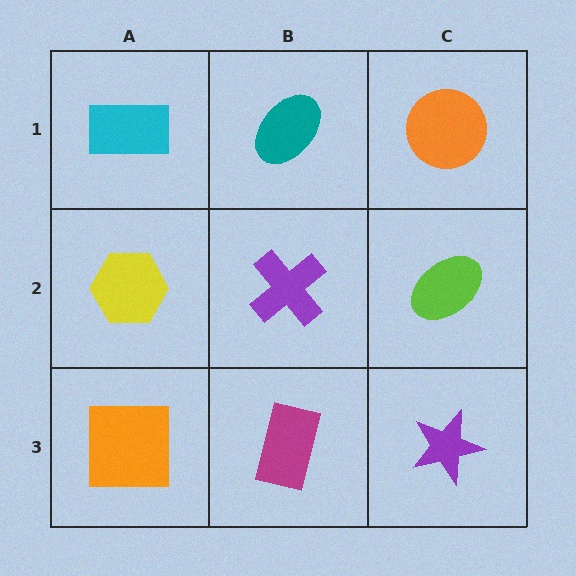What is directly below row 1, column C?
A lime ellipse.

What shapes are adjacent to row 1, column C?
A lime ellipse (row 2, column C), a teal ellipse (row 1, column B).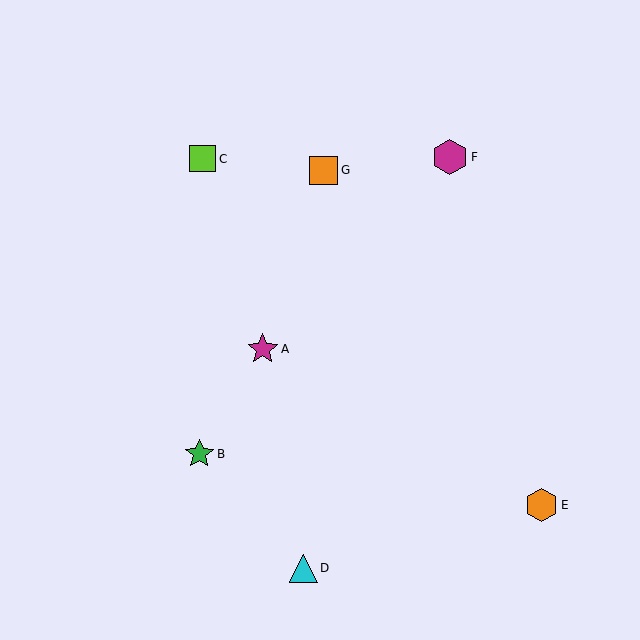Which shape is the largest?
The magenta hexagon (labeled F) is the largest.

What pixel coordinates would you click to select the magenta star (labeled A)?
Click at (263, 349) to select the magenta star A.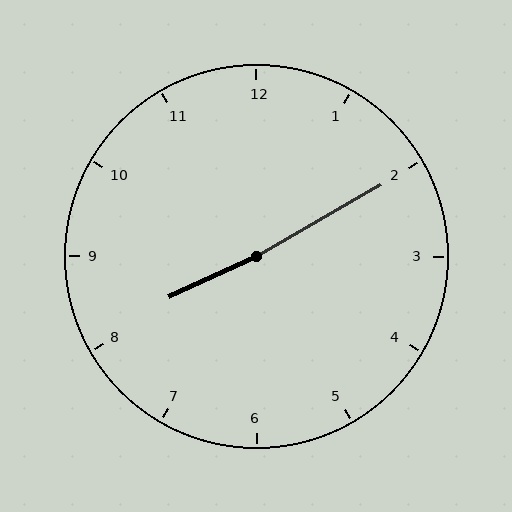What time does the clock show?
8:10.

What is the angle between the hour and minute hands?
Approximately 175 degrees.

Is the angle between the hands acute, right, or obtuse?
It is obtuse.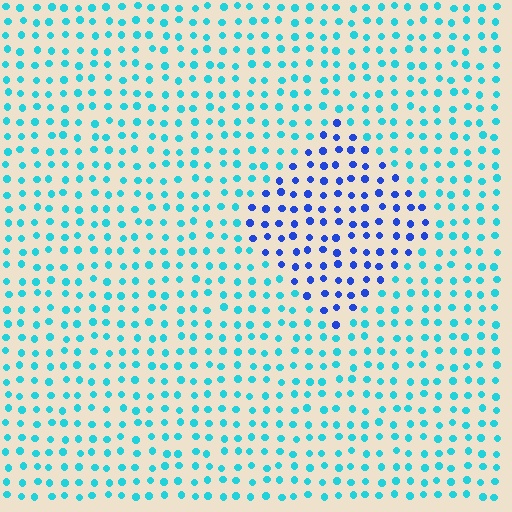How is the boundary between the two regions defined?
The boundary is defined purely by a slight shift in hue (about 46 degrees). Spacing, size, and orientation are identical on both sides.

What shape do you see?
I see a diamond.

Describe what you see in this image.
The image is filled with small cyan elements in a uniform arrangement. A diamond-shaped region is visible where the elements are tinted to a slightly different hue, forming a subtle color boundary.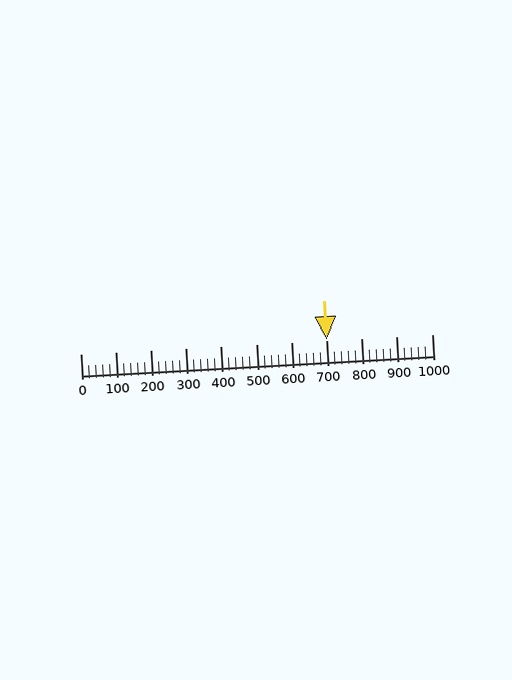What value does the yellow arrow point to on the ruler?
The yellow arrow points to approximately 700.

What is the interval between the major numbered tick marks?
The major tick marks are spaced 100 units apart.